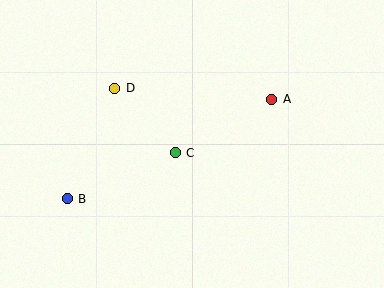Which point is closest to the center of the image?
Point C at (175, 153) is closest to the center.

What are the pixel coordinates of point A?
Point A is at (272, 99).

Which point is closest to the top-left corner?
Point D is closest to the top-left corner.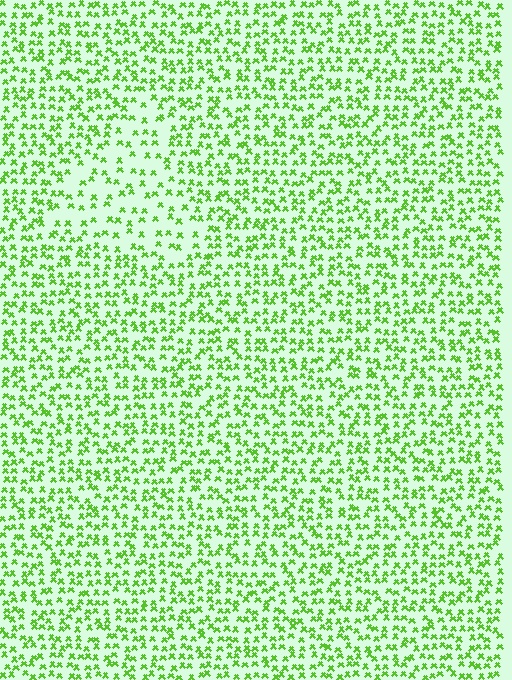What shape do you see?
I see a triangle.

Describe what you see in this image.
The image contains small lime elements arranged at two different densities. A triangle-shaped region is visible where the elements are less densely packed than the surrounding area.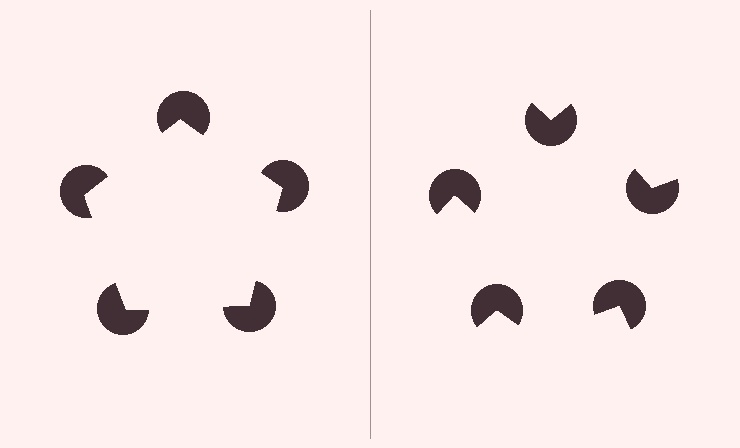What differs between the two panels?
The pac-man discs are positioned identically on both sides; only the wedge orientations differ. On the left they align to a pentagon; on the right they are misaligned.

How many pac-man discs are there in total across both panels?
10 — 5 on each side.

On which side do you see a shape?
An illusory pentagon appears on the left side. On the right side the wedge cuts are rotated, so no coherent shape forms.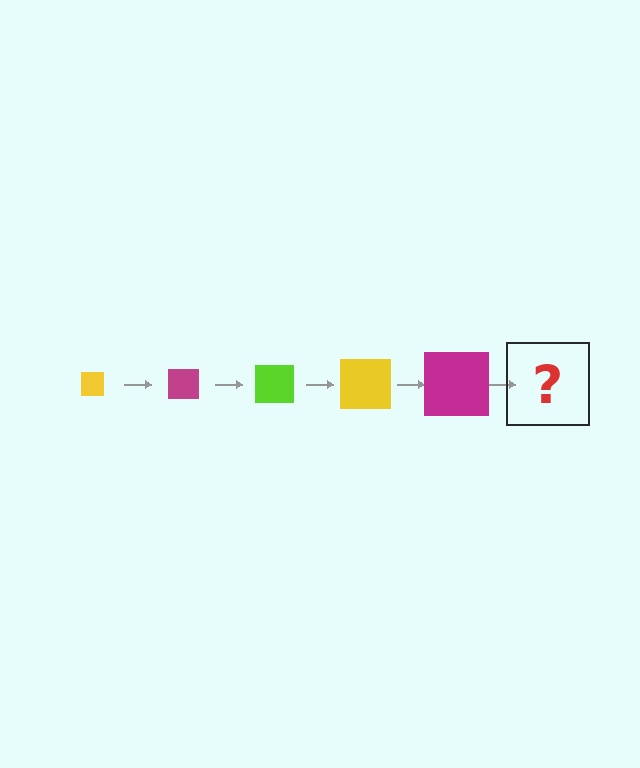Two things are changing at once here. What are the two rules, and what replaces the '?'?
The two rules are that the square grows larger each step and the color cycles through yellow, magenta, and lime. The '?' should be a lime square, larger than the previous one.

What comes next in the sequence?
The next element should be a lime square, larger than the previous one.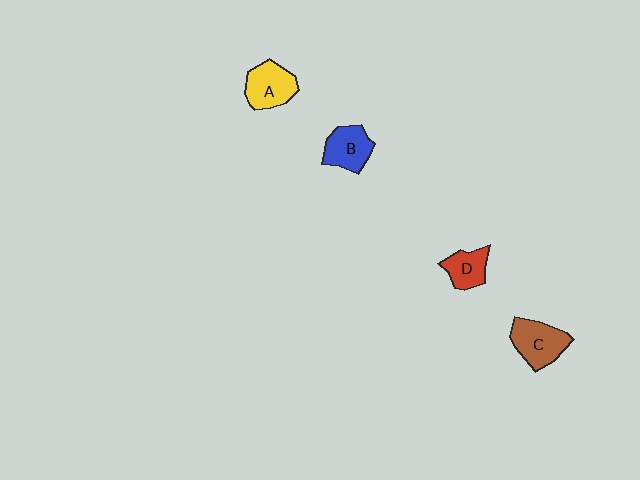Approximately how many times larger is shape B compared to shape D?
Approximately 1.2 times.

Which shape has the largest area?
Shape C (brown).